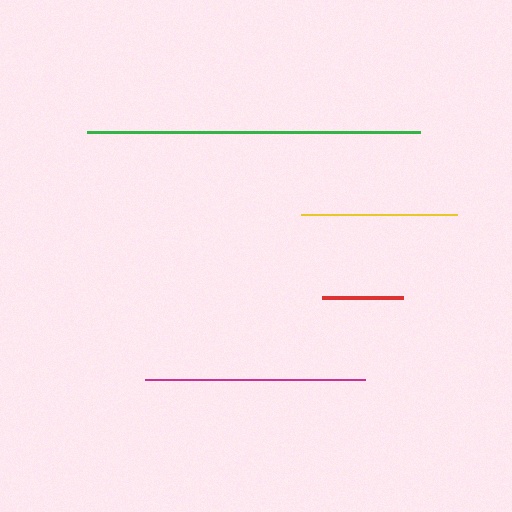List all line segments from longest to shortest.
From longest to shortest: green, magenta, yellow, red.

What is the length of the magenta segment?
The magenta segment is approximately 221 pixels long.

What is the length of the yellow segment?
The yellow segment is approximately 157 pixels long.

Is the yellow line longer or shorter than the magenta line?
The magenta line is longer than the yellow line.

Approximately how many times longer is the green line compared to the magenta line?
The green line is approximately 1.5 times the length of the magenta line.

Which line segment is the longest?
The green line is the longest at approximately 332 pixels.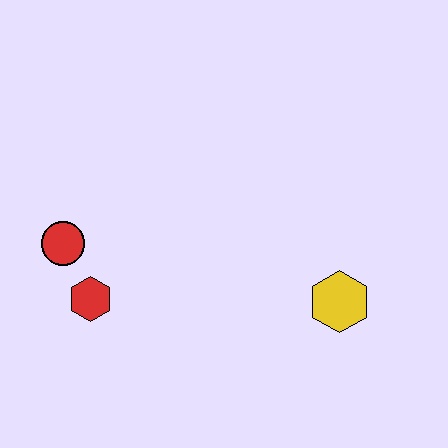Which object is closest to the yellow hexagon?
The red hexagon is closest to the yellow hexagon.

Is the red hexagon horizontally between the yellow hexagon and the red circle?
Yes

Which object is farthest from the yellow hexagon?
The red circle is farthest from the yellow hexagon.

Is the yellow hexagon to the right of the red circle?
Yes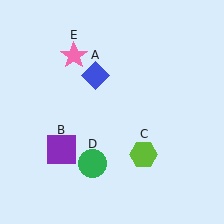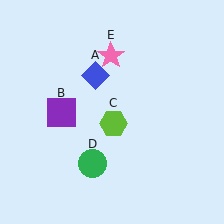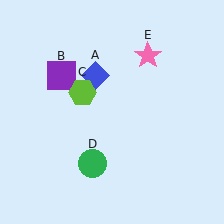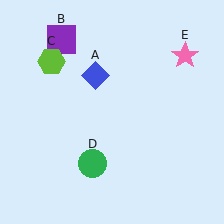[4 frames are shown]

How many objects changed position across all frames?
3 objects changed position: purple square (object B), lime hexagon (object C), pink star (object E).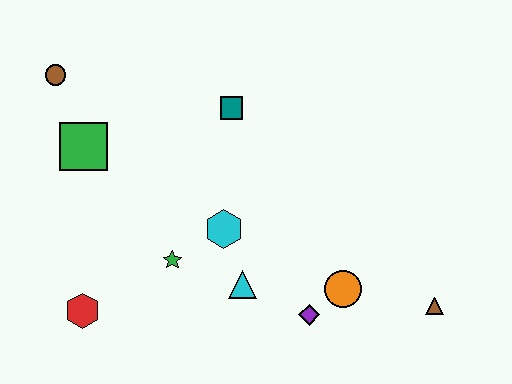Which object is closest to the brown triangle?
The orange circle is closest to the brown triangle.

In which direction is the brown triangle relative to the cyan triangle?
The brown triangle is to the right of the cyan triangle.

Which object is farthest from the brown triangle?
The brown circle is farthest from the brown triangle.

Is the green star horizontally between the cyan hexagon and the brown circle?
Yes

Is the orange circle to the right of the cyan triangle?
Yes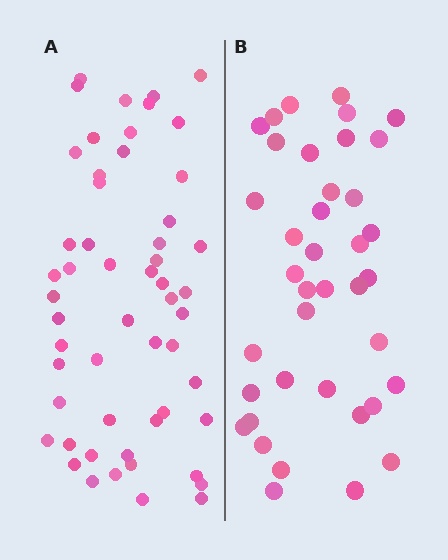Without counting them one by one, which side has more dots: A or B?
Region A (the left region) has more dots.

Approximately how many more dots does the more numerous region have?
Region A has approximately 15 more dots than region B.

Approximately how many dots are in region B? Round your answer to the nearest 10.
About 40 dots. (The exact count is 39, which rounds to 40.)